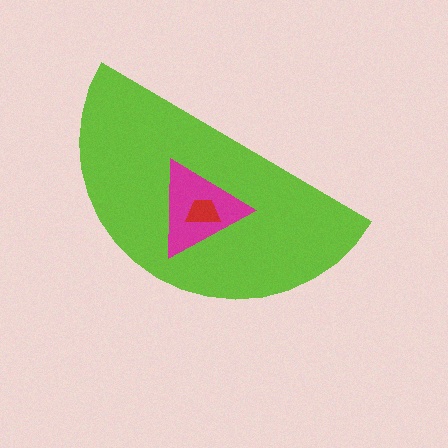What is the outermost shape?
The lime semicircle.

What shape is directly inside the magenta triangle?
The red trapezoid.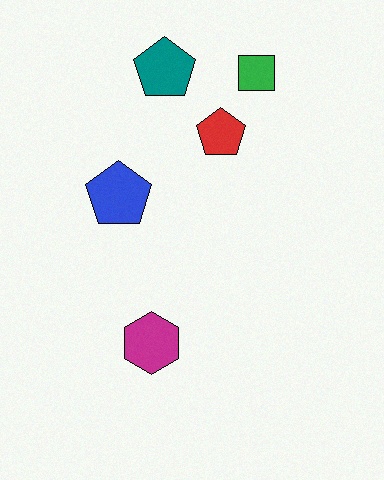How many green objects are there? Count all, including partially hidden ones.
There is 1 green object.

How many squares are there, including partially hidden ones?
There is 1 square.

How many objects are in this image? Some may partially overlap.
There are 5 objects.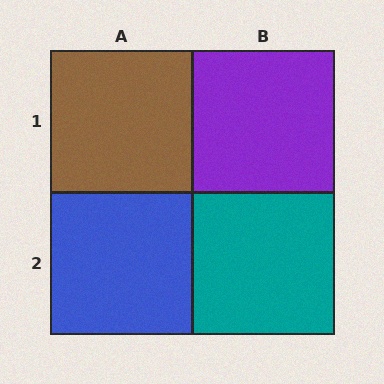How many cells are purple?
1 cell is purple.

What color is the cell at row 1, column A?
Brown.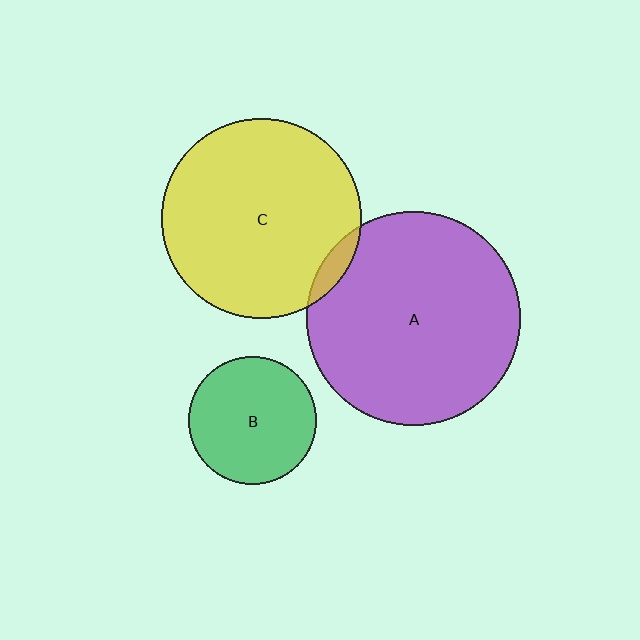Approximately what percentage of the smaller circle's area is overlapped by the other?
Approximately 5%.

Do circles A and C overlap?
Yes.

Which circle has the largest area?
Circle A (purple).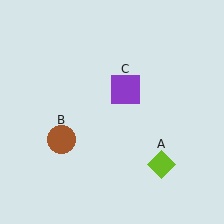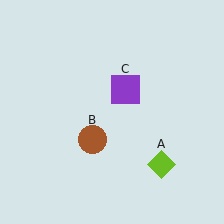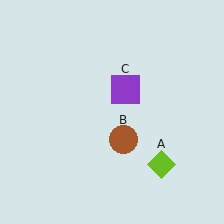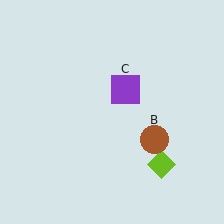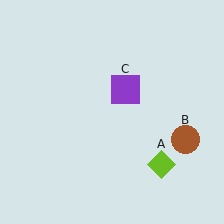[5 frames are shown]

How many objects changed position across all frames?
1 object changed position: brown circle (object B).